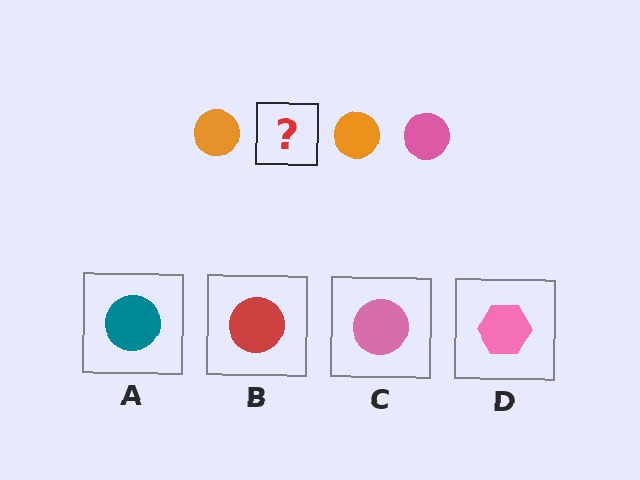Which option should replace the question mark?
Option C.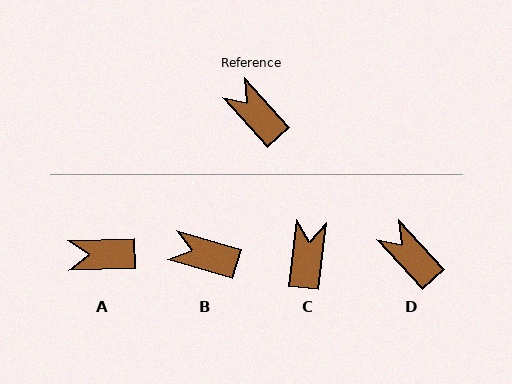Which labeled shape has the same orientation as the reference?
D.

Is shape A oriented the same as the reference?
No, it is off by about 49 degrees.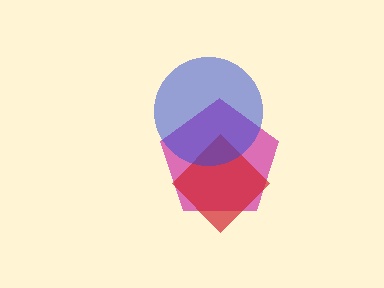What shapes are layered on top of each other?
The layered shapes are: a magenta pentagon, a red diamond, a blue circle.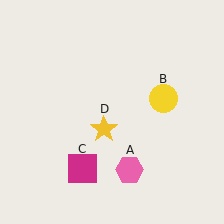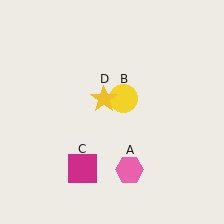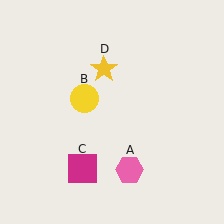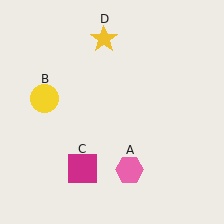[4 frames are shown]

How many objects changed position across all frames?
2 objects changed position: yellow circle (object B), yellow star (object D).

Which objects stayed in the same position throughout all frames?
Pink hexagon (object A) and magenta square (object C) remained stationary.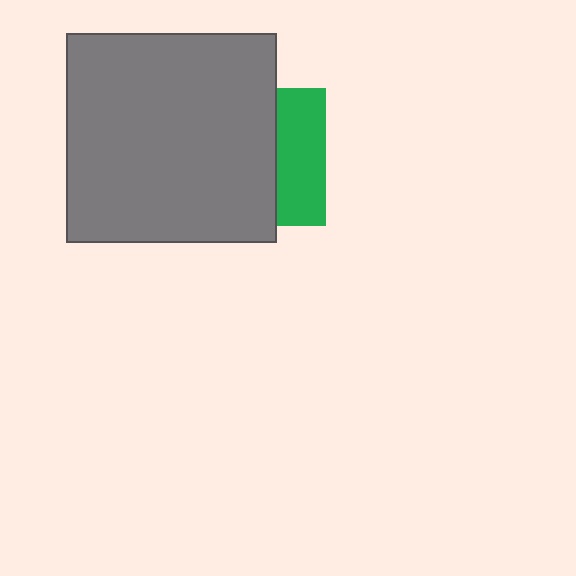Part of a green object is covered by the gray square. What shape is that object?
It is a square.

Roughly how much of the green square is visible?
A small part of it is visible (roughly 35%).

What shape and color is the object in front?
The object in front is a gray square.